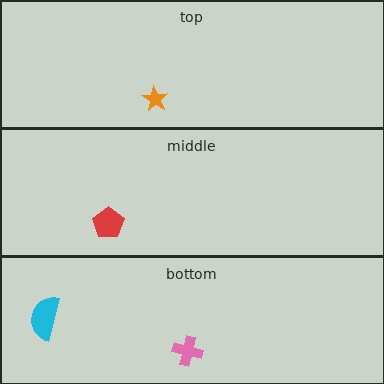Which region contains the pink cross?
The bottom region.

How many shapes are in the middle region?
1.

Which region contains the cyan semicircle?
The bottom region.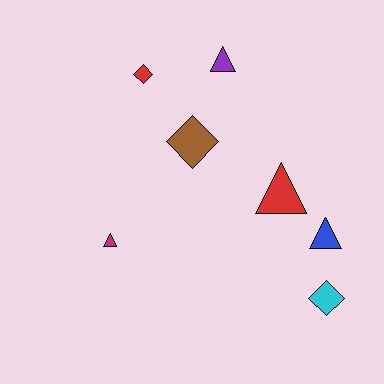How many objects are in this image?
There are 7 objects.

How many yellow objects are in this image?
There are no yellow objects.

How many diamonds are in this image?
There are 3 diamonds.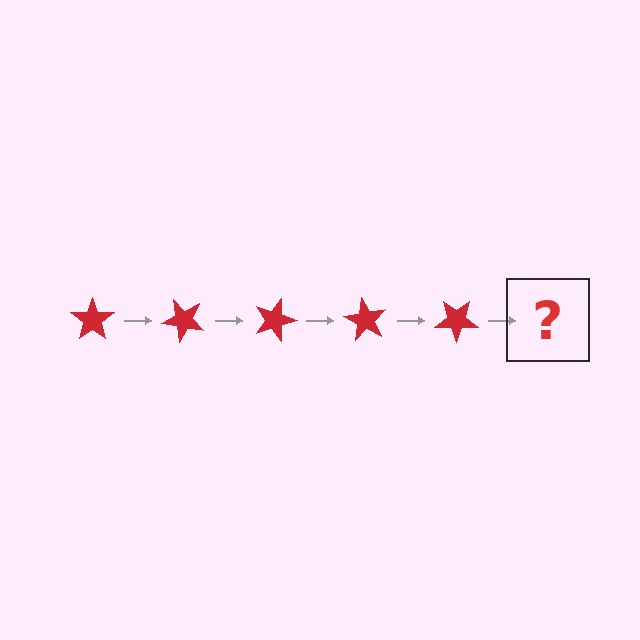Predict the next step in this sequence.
The next step is a red star rotated 225 degrees.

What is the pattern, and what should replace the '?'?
The pattern is that the star rotates 45 degrees each step. The '?' should be a red star rotated 225 degrees.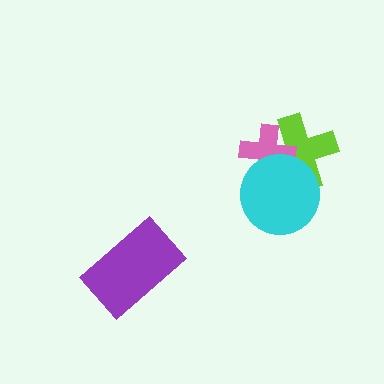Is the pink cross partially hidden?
Yes, it is partially covered by another shape.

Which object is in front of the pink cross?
The cyan circle is in front of the pink cross.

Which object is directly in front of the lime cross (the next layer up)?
The pink cross is directly in front of the lime cross.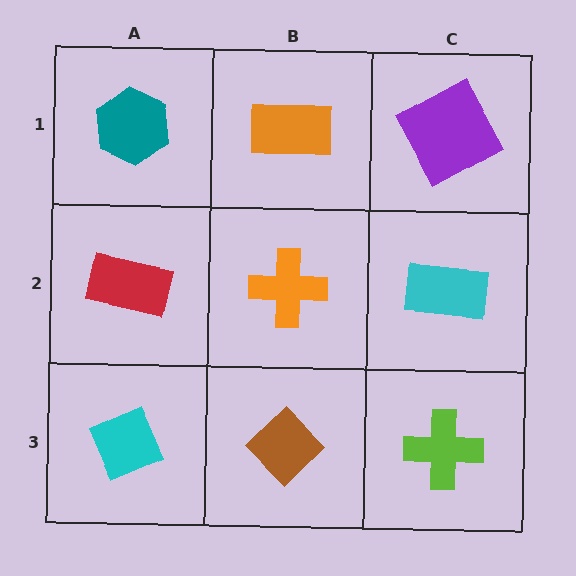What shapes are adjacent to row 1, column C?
A cyan rectangle (row 2, column C), an orange rectangle (row 1, column B).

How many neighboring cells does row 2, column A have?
3.